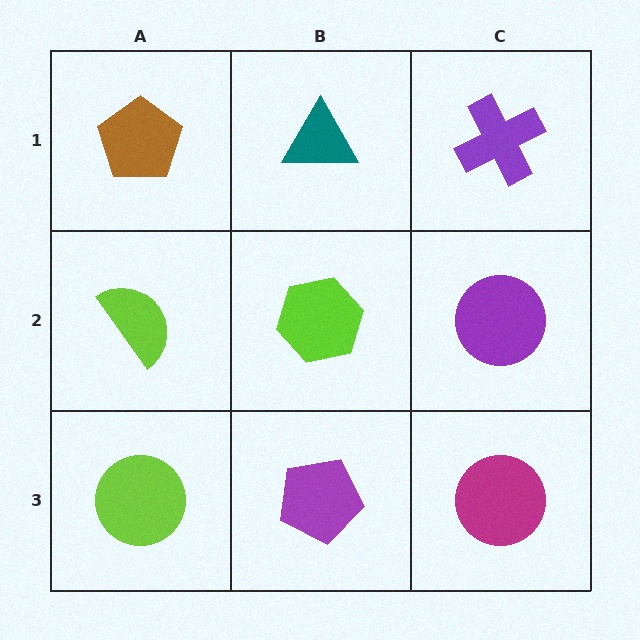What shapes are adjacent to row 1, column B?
A lime hexagon (row 2, column B), a brown pentagon (row 1, column A), a purple cross (row 1, column C).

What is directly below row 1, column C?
A purple circle.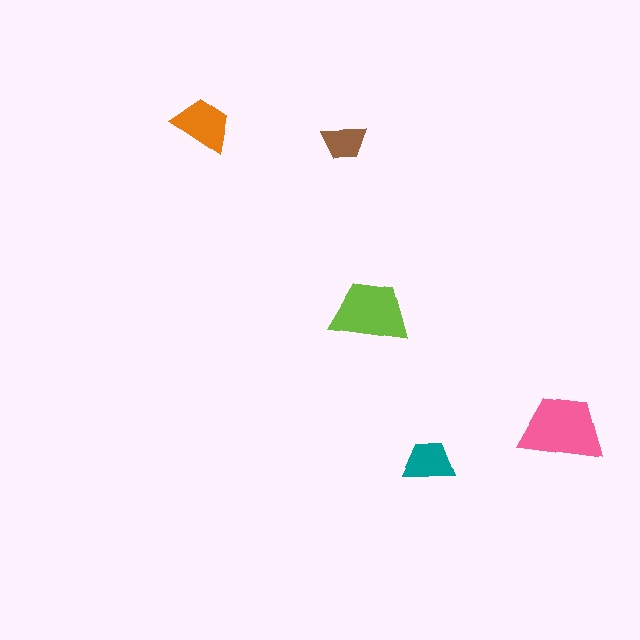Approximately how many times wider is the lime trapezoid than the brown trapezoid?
About 1.5 times wider.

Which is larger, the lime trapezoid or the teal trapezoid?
The lime one.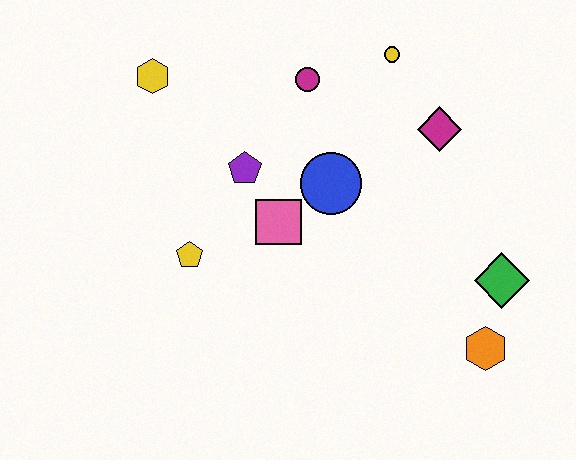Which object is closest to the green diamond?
The orange hexagon is closest to the green diamond.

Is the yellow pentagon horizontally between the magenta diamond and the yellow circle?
No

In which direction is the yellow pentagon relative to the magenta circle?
The yellow pentagon is below the magenta circle.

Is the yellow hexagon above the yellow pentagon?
Yes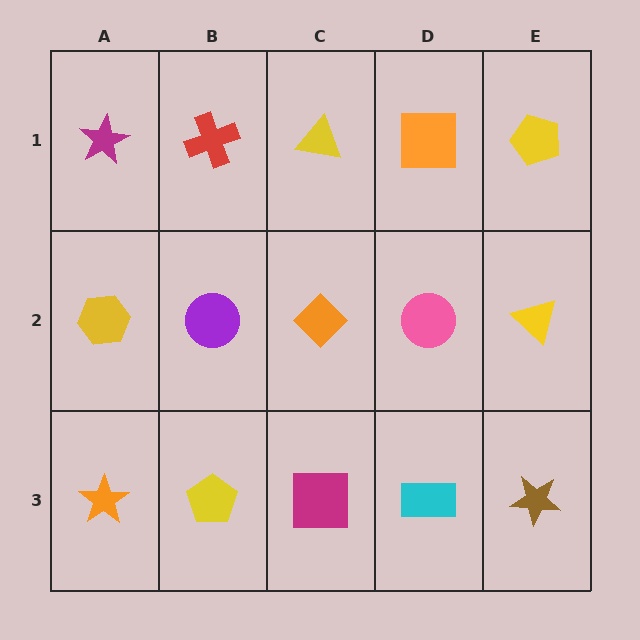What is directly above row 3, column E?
A yellow triangle.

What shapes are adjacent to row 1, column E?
A yellow triangle (row 2, column E), an orange square (row 1, column D).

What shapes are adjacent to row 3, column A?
A yellow hexagon (row 2, column A), a yellow pentagon (row 3, column B).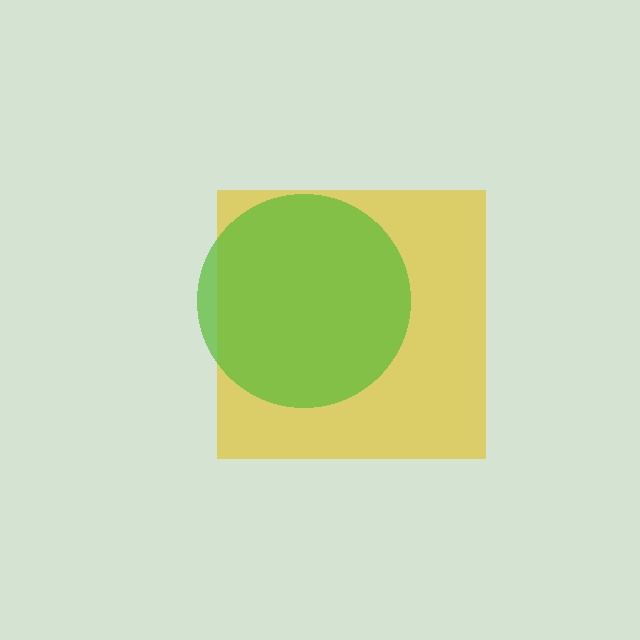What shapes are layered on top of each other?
The layered shapes are: a yellow square, a lime circle.